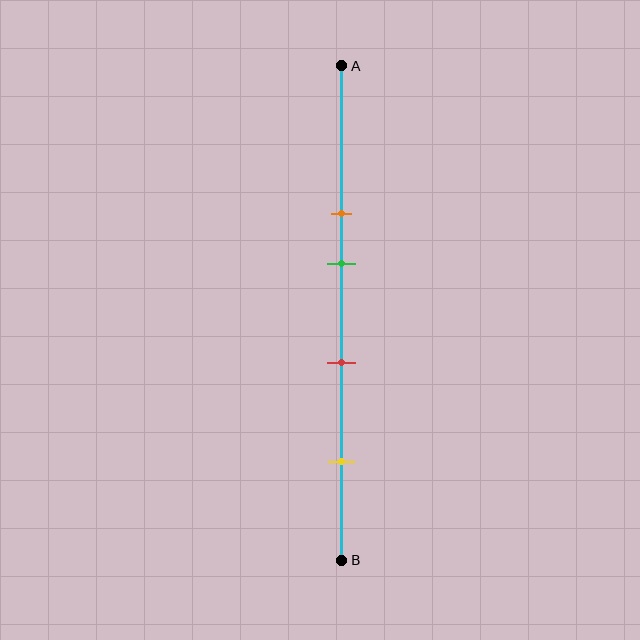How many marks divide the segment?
There are 4 marks dividing the segment.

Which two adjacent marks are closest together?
The orange and green marks are the closest adjacent pair.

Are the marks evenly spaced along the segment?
No, the marks are not evenly spaced.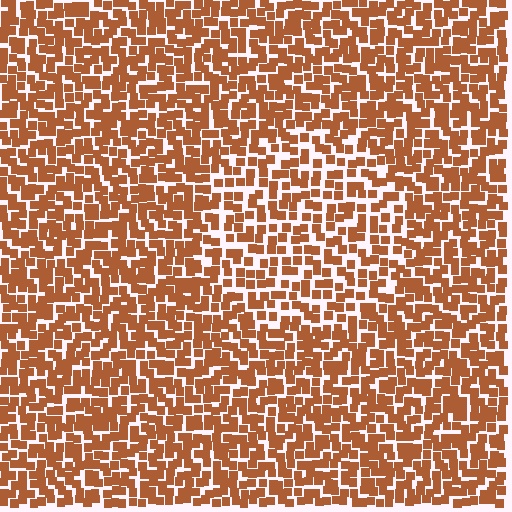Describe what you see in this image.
The image contains small brown elements arranged at two different densities. A circle-shaped region is visible where the elements are less densely packed than the surrounding area.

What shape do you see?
I see a circle.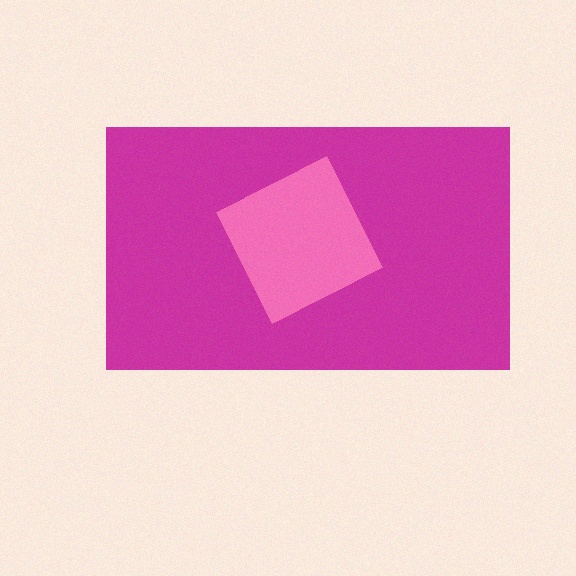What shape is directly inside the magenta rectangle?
The pink diamond.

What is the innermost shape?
The pink diamond.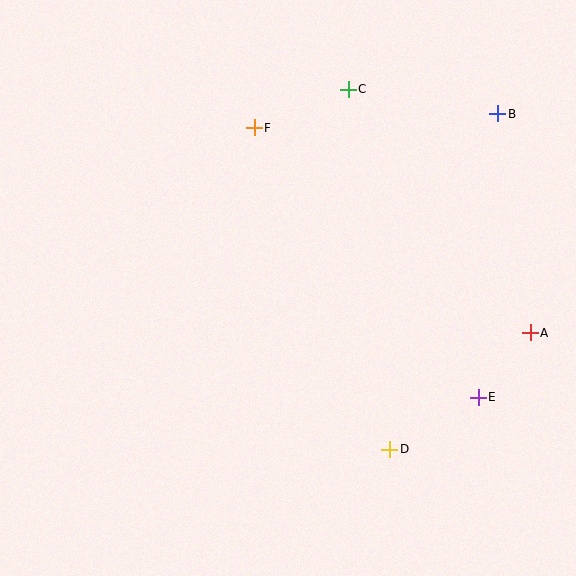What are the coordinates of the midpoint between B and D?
The midpoint between B and D is at (444, 281).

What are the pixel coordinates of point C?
Point C is at (348, 89).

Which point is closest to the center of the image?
Point F at (254, 128) is closest to the center.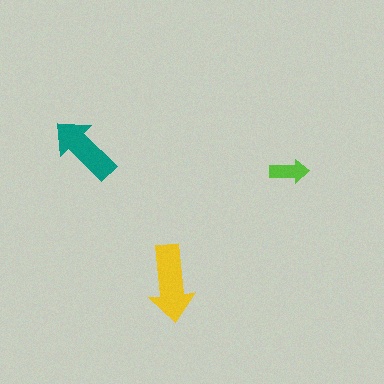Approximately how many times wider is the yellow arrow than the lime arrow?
About 2 times wider.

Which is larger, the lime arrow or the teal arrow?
The teal one.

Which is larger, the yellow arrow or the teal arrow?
The yellow one.